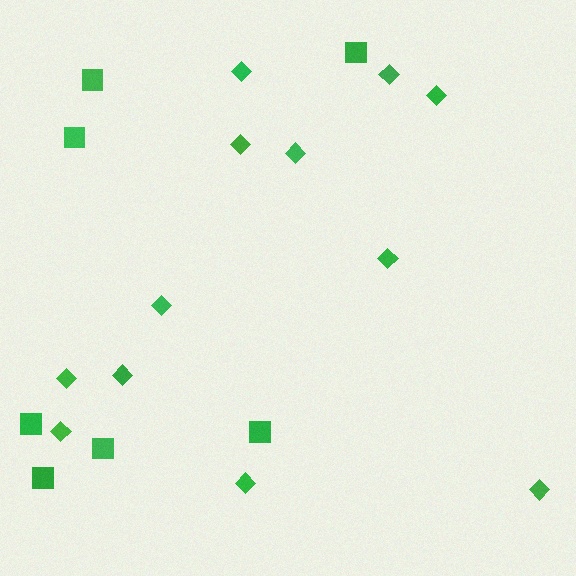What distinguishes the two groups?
There are 2 groups: one group of diamonds (12) and one group of squares (7).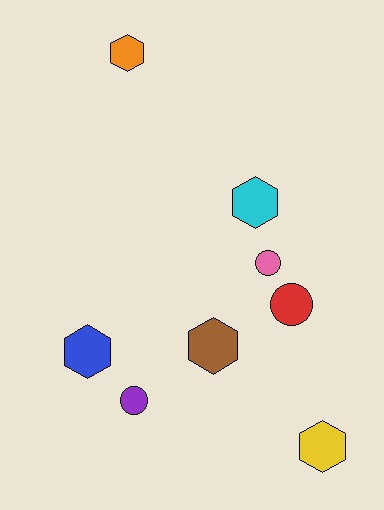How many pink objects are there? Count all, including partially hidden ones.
There is 1 pink object.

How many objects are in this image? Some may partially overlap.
There are 8 objects.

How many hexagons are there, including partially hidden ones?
There are 5 hexagons.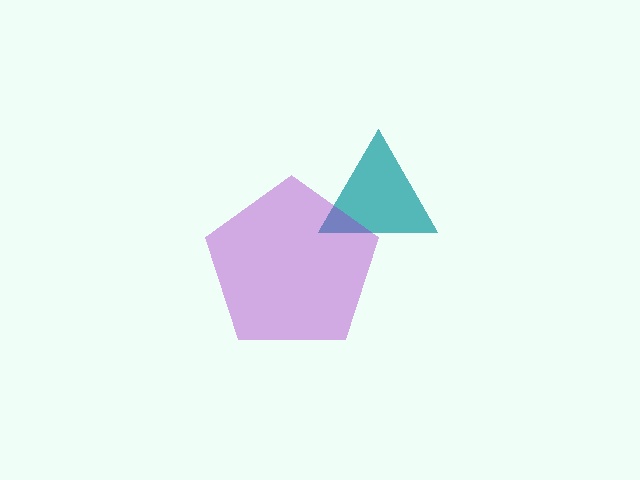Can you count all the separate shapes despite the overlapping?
Yes, there are 2 separate shapes.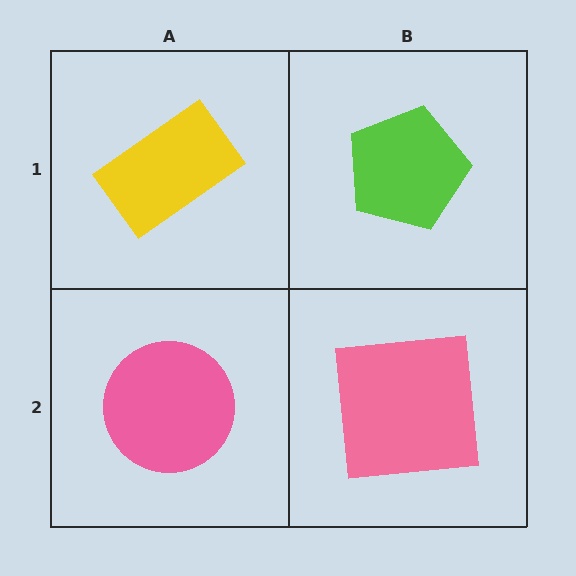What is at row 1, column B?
A lime pentagon.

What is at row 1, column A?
A yellow rectangle.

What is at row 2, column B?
A pink square.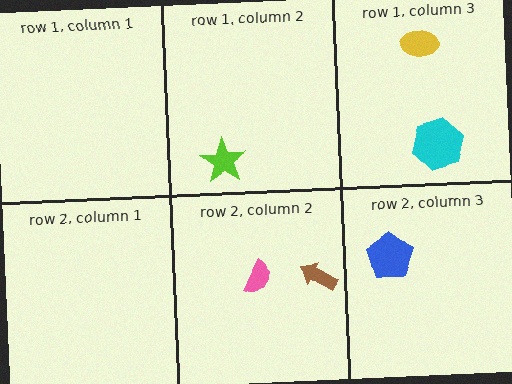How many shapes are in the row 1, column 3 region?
2.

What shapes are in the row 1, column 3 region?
The yellow ellipse, the cyan hexagon.